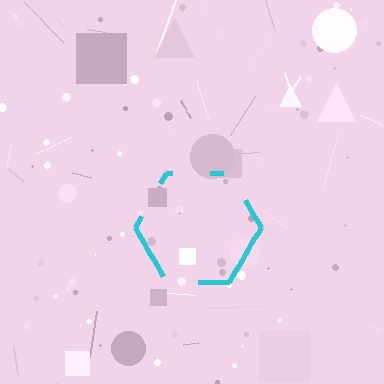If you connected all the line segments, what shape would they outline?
They would outline a hexagon.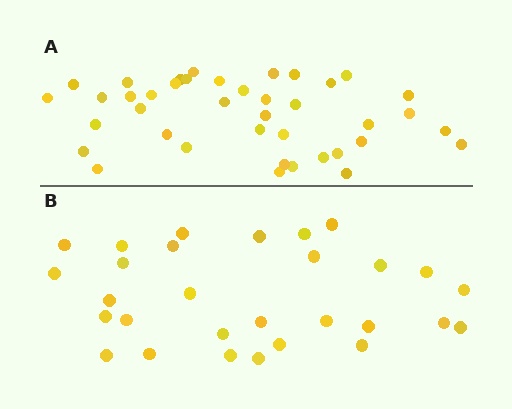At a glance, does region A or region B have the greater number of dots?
Region A (the top region) has more dots.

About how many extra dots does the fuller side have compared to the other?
Region A has roughly 12 or so more dots than region B.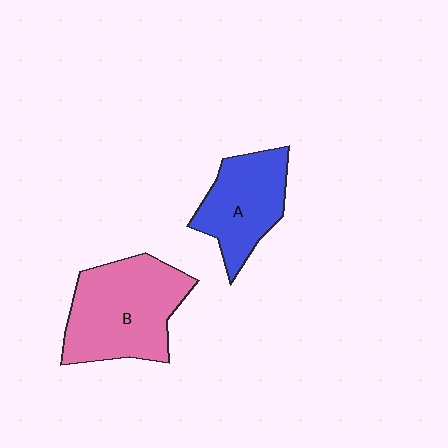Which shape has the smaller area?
Shape A (blue).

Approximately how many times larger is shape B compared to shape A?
Approximately 1.4 times.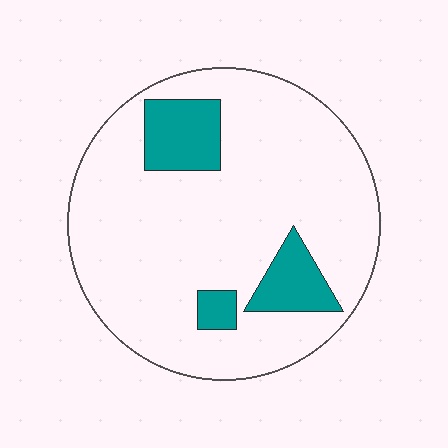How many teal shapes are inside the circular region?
3.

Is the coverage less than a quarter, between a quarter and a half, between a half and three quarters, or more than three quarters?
Less than a quarter.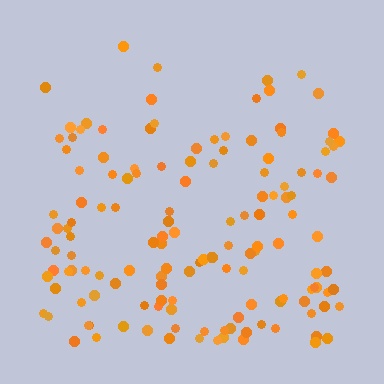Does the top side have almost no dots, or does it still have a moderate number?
Still a moderate number, just noticeably fewer than the bottom.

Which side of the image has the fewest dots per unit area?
The top.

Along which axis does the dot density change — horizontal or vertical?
Vertical.